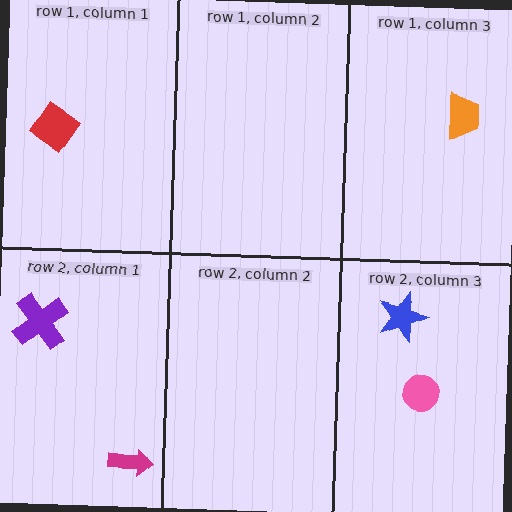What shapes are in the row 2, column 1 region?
The magenta arrow, the purple cross.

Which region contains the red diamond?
The row 1, column 1 region.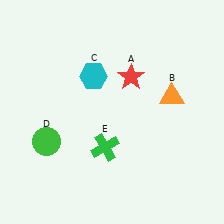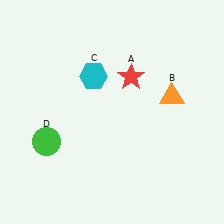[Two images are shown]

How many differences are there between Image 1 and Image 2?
There is 1 difference between the two images.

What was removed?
The green cross (E) was removed in Image 2.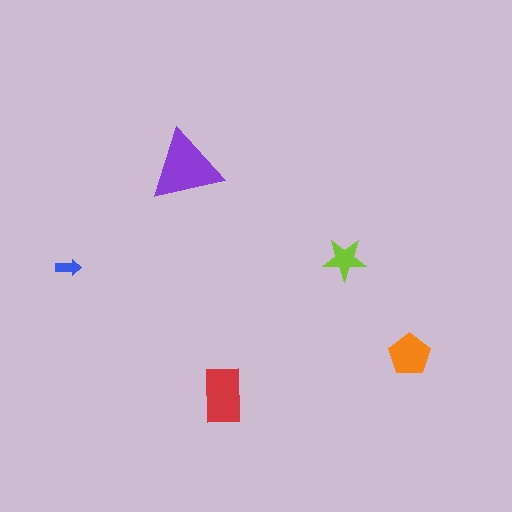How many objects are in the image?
There are 5 objects in the image.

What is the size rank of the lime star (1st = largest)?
4th.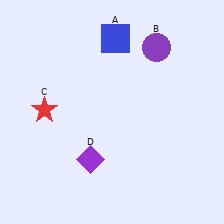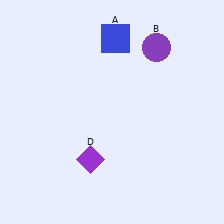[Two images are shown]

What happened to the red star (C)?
The red star (C) was removed in Image 2. It was in the top-left area of Image 1.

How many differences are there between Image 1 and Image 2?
There is 1 difference between the two images.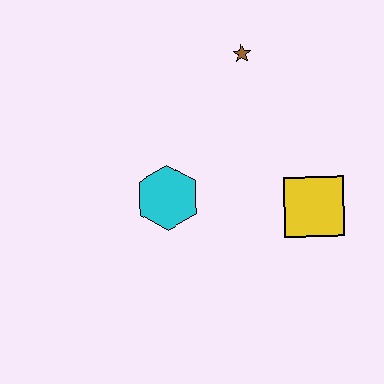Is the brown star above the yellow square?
Yes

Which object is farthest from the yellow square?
The brown star is farthest from the yellow square.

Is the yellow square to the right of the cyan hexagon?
Yes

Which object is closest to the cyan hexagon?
The yellow square is closest to the cyan hexagon.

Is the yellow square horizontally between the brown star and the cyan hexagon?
No